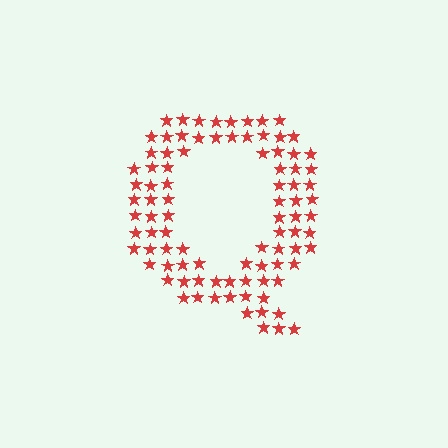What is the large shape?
The large shape is the letter Q.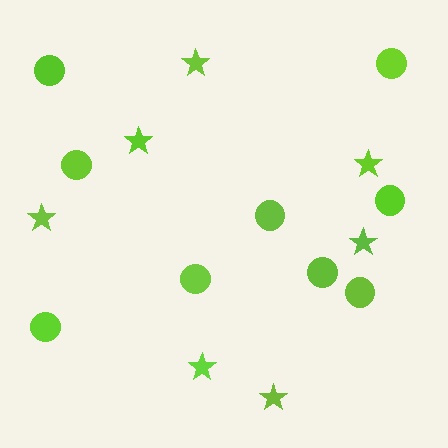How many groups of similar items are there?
There are 2 groups: one group of circles (9) and one group of stars (7).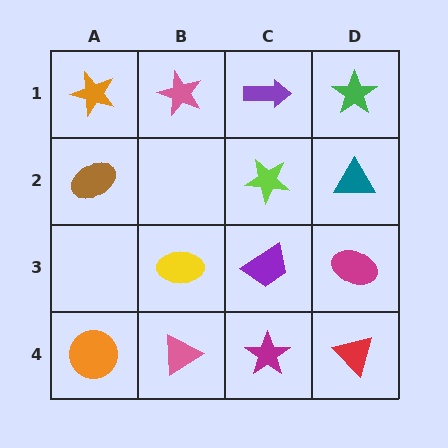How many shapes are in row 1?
4 shapes.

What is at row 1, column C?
A purple arrow.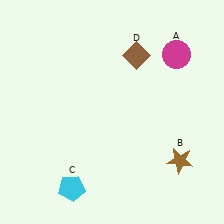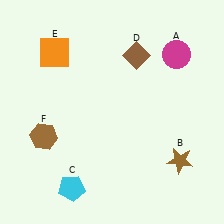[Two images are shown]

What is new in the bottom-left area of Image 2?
A brown hexagon (F) was added in the bottom-left area of Image 2.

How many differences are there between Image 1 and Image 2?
There are 2 differences between the two images.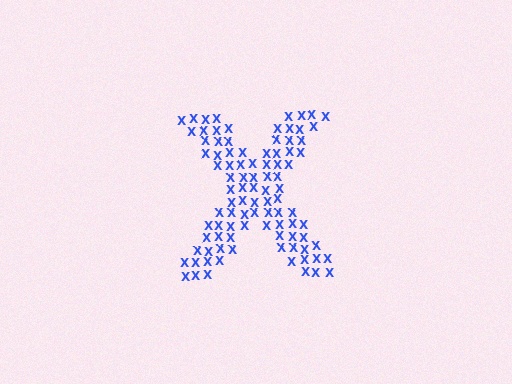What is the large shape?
The large shape is the letter X.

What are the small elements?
The small elements are letter X's.